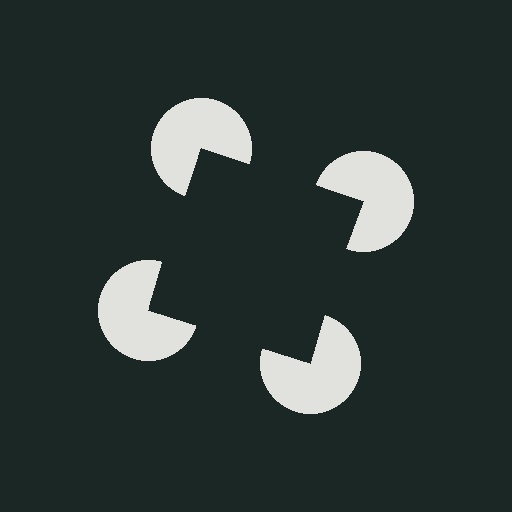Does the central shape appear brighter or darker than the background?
It typically appears slightly darker than the background, even though no actual brightness change is drawn.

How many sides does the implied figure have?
4 sides.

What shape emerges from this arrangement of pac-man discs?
An illusory square — its edges are inferred from the aligned wedge cuts in the pac-man discs, not physically drawn.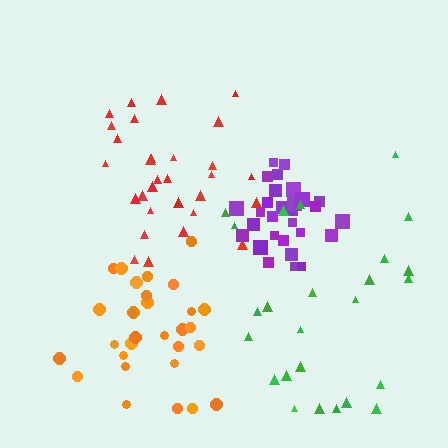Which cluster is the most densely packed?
Purple.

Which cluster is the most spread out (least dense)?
Green.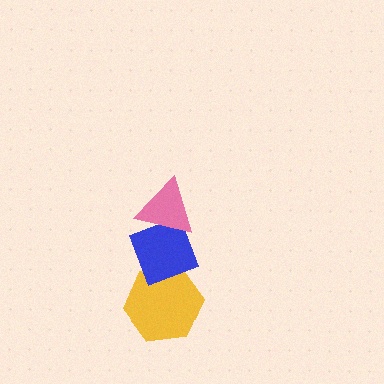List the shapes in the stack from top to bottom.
From top to bottom: the pink triangle, the blue diamond, the yellow hexagon.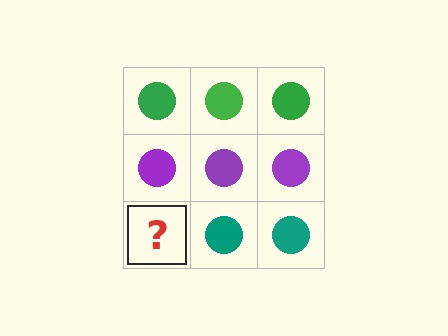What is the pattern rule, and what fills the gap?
The rule is that each row has a consistent color. The gap should be filled with a teal circle.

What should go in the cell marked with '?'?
The missing cell should contain a teal circle.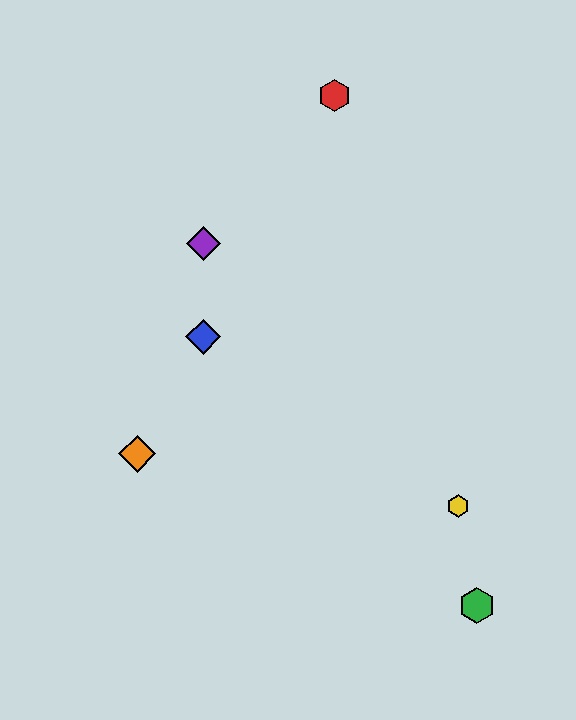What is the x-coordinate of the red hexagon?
The red hexagon is at x≈334.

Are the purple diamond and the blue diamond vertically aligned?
Yes, both are at x≈203.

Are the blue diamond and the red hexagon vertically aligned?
No, the blue diamond is at x≈203 and the red hexagon is at x≈334.